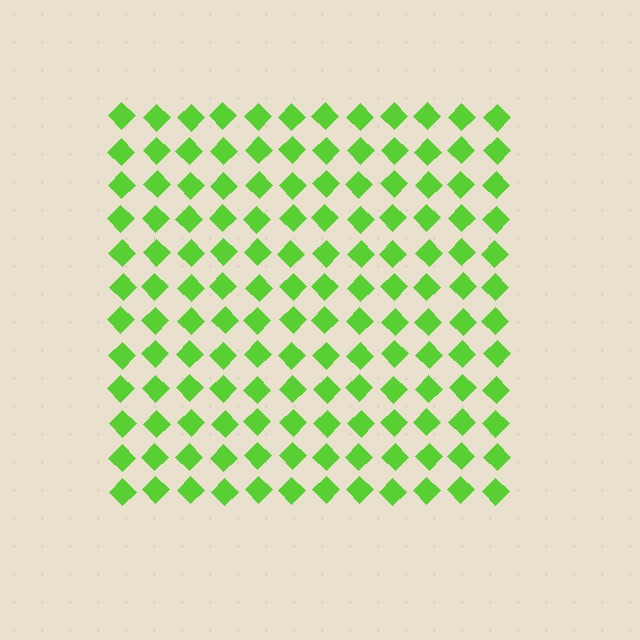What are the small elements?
The small elements are diamonds.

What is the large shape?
The large shape is a square.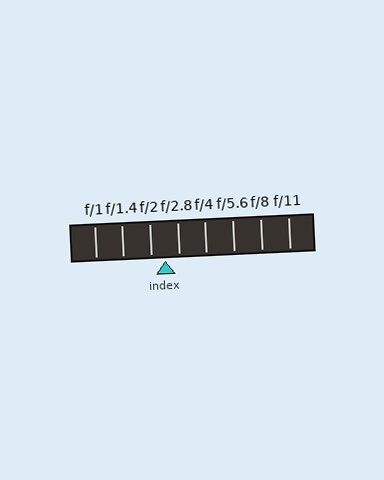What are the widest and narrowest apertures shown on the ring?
The widest aperture shown is f/1 and the narrowest is f/11.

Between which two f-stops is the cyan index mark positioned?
The index mark is between f/2 and f/2.8.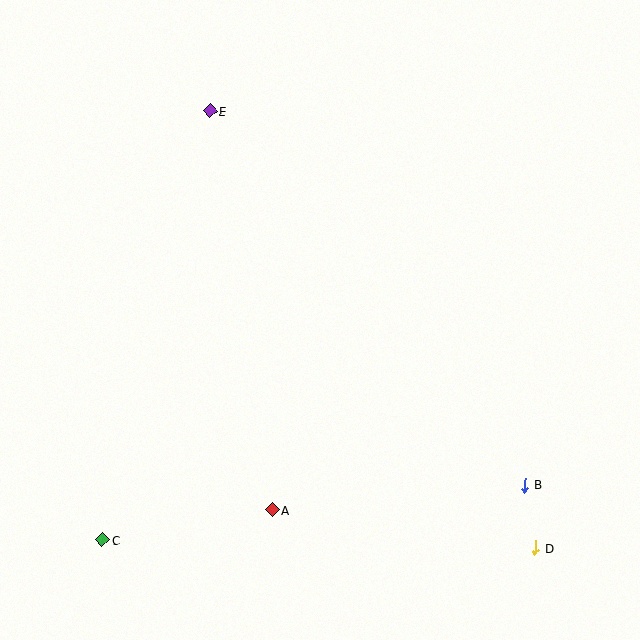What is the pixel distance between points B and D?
The distance between B and D is 64 pixels.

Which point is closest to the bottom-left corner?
Point C is closest to the bottom-left corner.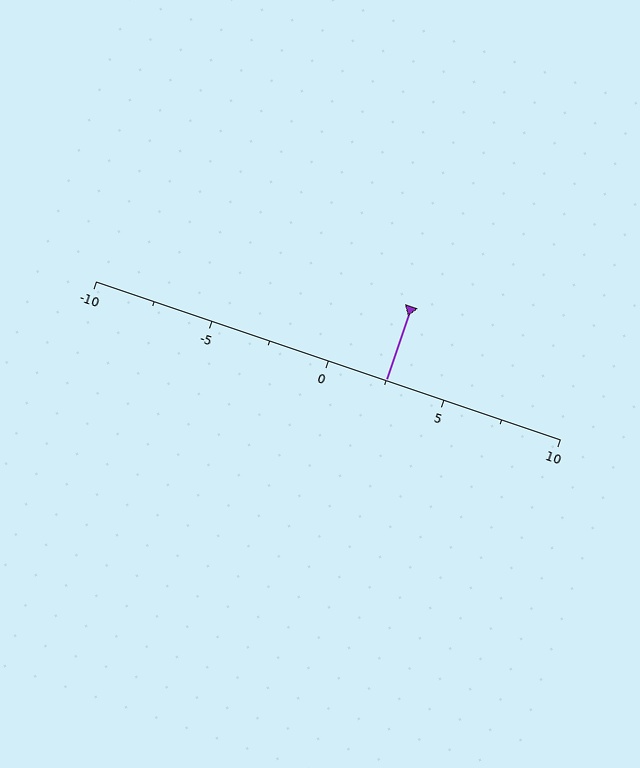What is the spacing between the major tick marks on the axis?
The major ticks are spaced 5 apart.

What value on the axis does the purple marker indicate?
The marker indicates approximately 2.5.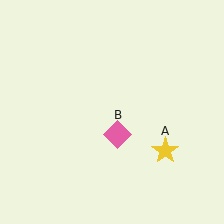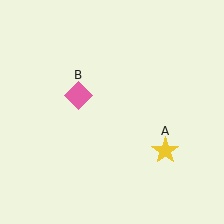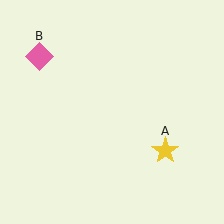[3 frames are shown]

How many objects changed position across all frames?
1 object changed position: pink diamond (object B).